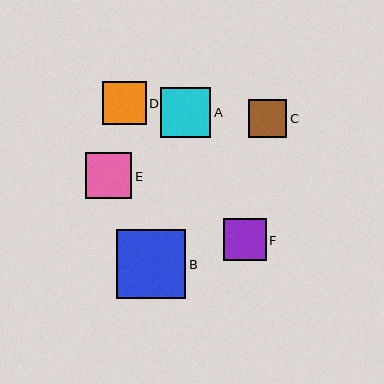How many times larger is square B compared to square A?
Square B is approximately 1.4 times the size of square A.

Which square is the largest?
Square B is the largest with a size of approximately 69 pixels.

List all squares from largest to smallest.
From largest to smallest: B, A, E, D, F, C.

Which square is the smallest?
Square C is the smallest with a size of approximately 38 pixels.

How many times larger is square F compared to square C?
Square F is approximately 1.1 times the size of square C.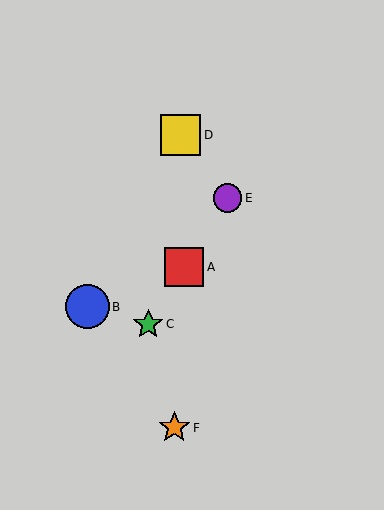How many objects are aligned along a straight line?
3 objects (A, C, E) are aligned along a straight line.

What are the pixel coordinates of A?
Object A is at (184, 267).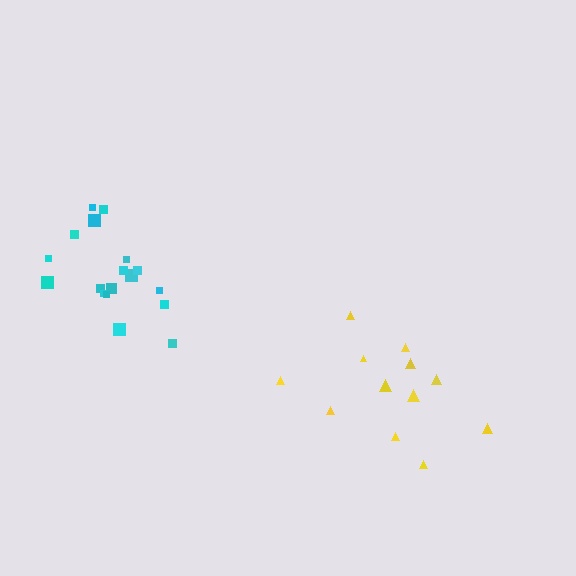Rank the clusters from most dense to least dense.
cyan, yellow.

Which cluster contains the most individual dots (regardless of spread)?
Cyan (18).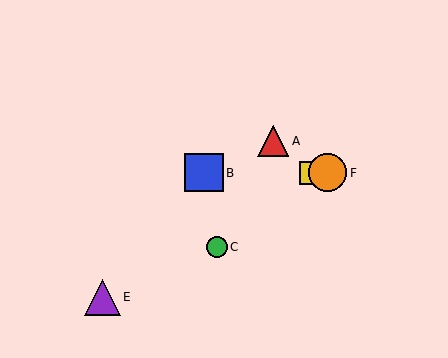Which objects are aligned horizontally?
Objects B, D, F are aligned horizontally.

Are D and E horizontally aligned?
No, D is at y≈173 and E is at y≈297.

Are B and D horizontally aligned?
Yes, both are at y≈173.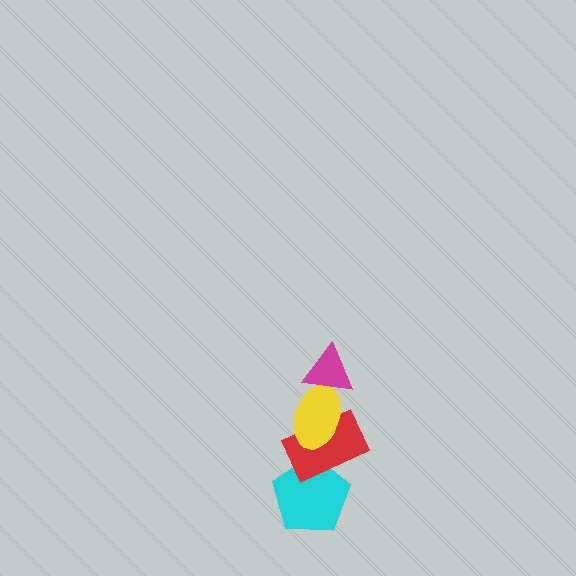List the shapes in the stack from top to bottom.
From top to bottom: the magenta triangle, the yellow ellipse, the red rectangle, the cyan pentagon.